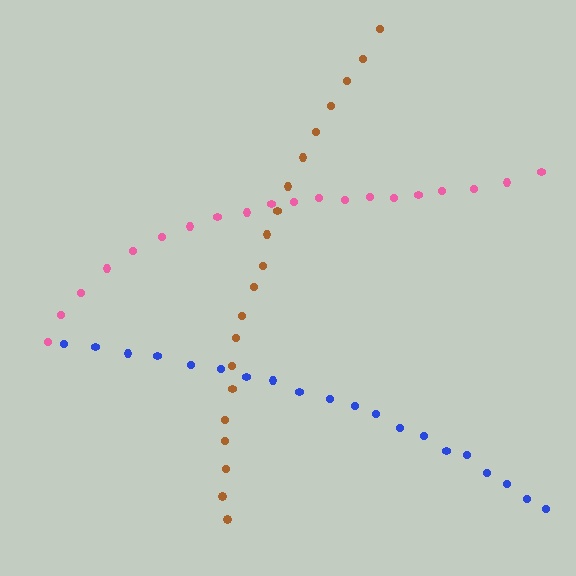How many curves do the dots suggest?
There are 3 distinct paths.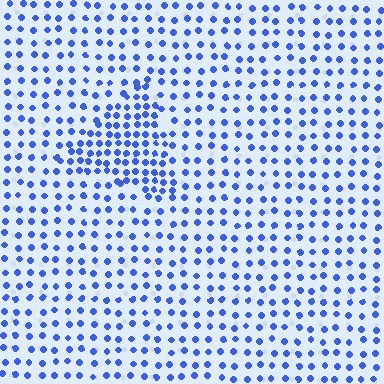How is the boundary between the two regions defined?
The boundary is defined by a change in element density (approximately 1.9x ratio). All elements are the same color, size, and shape.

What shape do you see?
I see a triangle.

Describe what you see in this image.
The image contains small blue elements arranged at two different densities. A triangle-shaped region is visible where the elements are more densely packed than the surrounding area.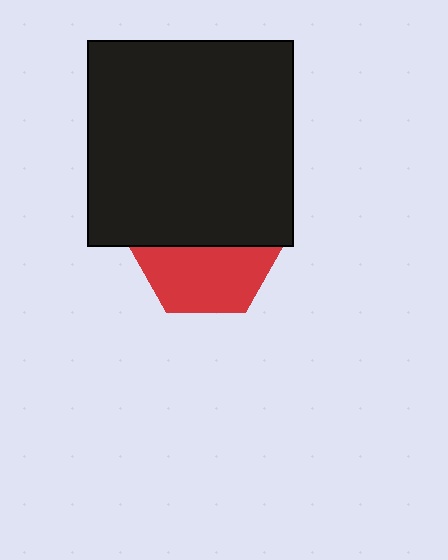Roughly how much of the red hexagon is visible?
About half of it is visible (roughly 47%).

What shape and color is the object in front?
The object in front is a black square.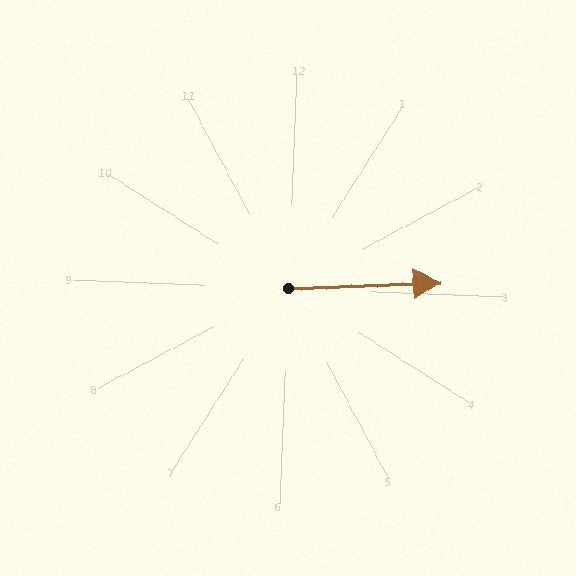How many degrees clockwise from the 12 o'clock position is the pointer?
Approximately 86 degrees.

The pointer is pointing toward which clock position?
Roughly 3 o'clock.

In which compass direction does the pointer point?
East.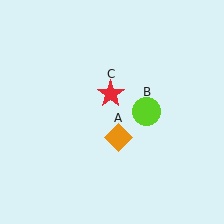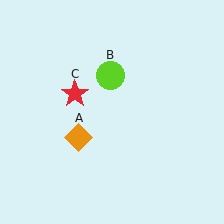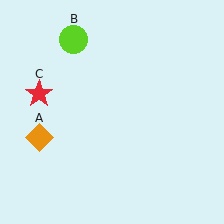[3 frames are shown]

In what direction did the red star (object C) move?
The red star (object C) moved left.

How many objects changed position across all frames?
3 objects changed position: orange diamond (object A), lime circle (object B), red star (object C).